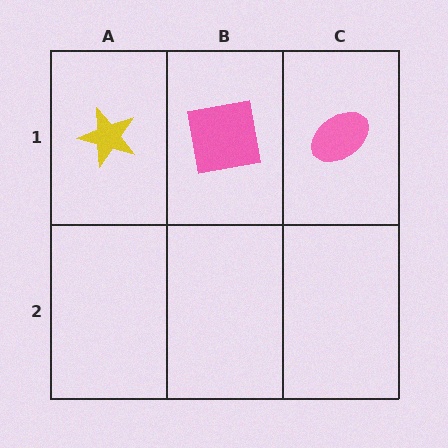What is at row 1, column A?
A yellow star.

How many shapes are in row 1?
3 shapes.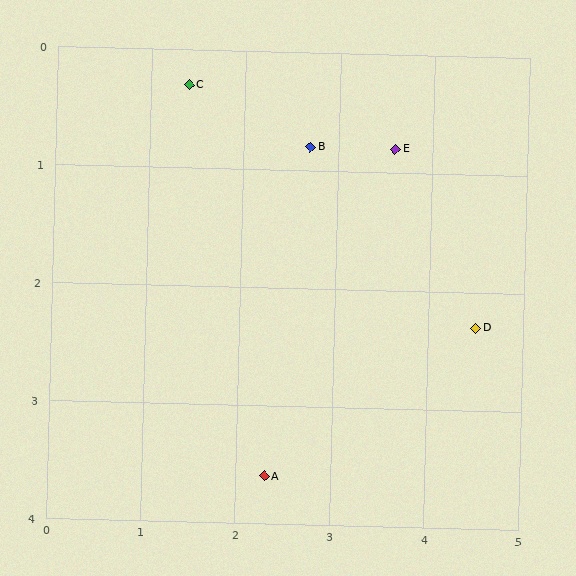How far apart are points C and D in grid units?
Points C and D are about 3.7 grid units apart.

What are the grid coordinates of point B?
Point B is at approximately (2.7, 0.8).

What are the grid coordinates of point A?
Point A is at approximately (2.3, 3.6).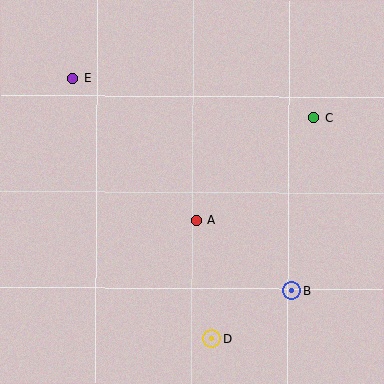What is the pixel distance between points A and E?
The distance between A and E is 188 pixels.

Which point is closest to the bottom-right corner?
Point B is closest to the bottom-right corner.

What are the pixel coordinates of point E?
Point E is at (72, 79).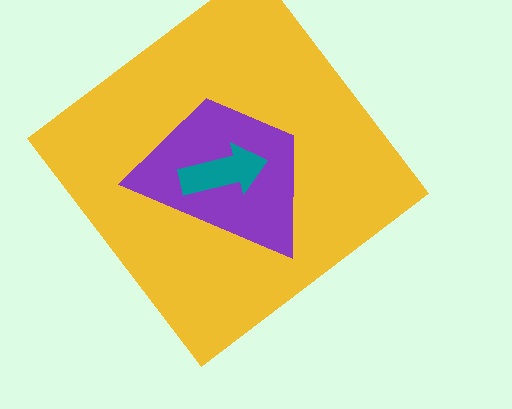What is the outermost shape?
The yellow diamond.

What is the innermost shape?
The teal arrow.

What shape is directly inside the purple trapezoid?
The teal arrow.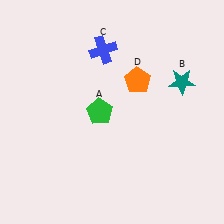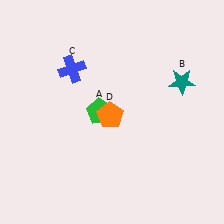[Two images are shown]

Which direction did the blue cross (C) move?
The blue cross (C) moved left.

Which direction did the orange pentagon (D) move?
The orange pentagon (D) moved down.